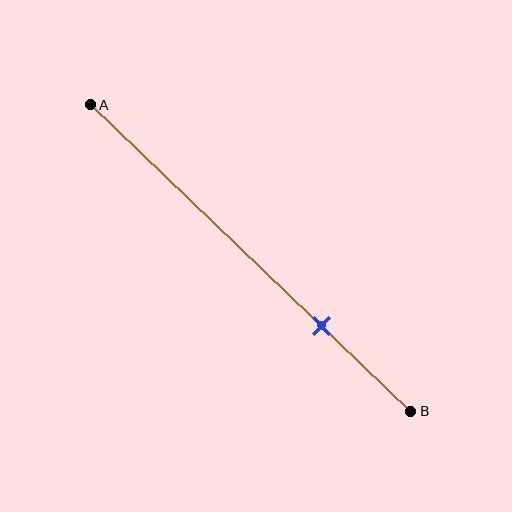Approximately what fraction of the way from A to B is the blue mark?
The blue mark is approximately 70% of the way from A to B.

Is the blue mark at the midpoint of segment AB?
No, the mark is at about 70% from A, not at the 50% midpoint.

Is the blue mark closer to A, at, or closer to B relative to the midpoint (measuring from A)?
The blue mark is closer to point B than the midpoint of segment AB.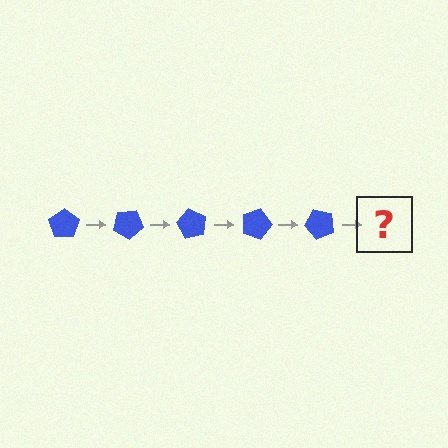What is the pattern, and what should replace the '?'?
The pattern is that the pentagon rotates 30 degrees each step. The '?' should be a blue pentagon rotated 150 degrees.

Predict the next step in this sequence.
The next step is a blue pentagon rotated 150 degrees.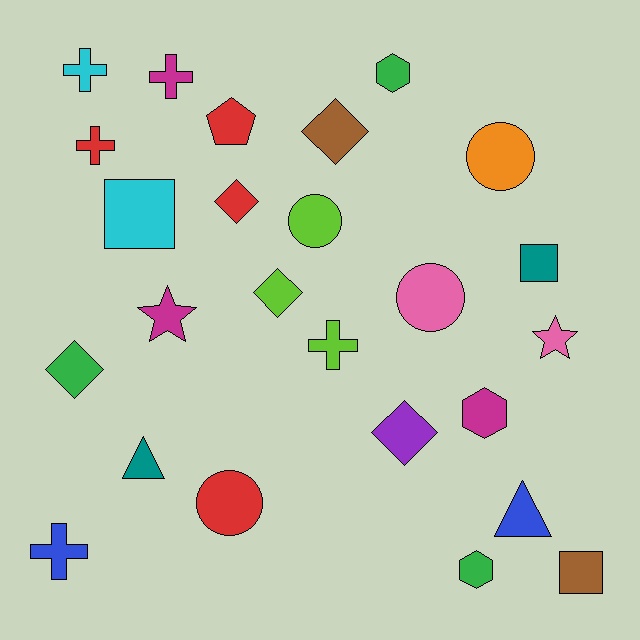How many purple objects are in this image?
There is 1 purple object.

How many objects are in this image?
There are 25 objects.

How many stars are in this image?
There are 2 stars.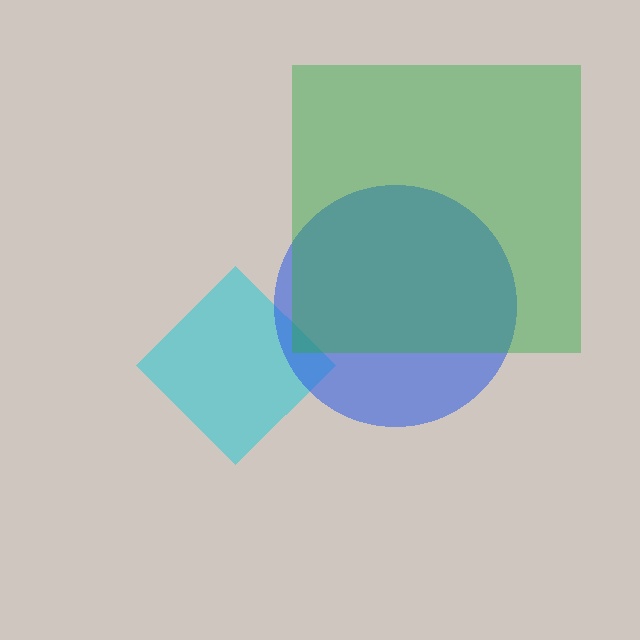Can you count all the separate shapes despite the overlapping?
Yes, there are 3 separate shapes.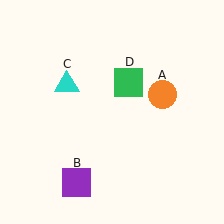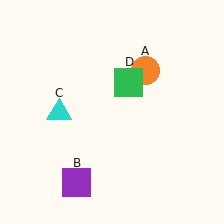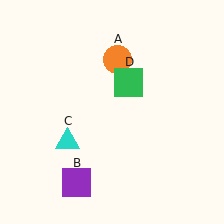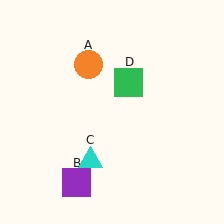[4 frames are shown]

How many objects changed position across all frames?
2 objects changed position: orange circle (object A), cyan triangle (object C).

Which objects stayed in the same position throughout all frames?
Purple square (object B) and green square (object D) remained stationary.